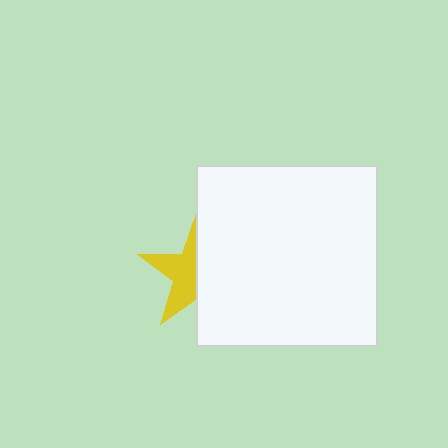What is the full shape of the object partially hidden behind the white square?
The partially hidden object is a yellow star.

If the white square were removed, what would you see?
You would see the complete yellow star.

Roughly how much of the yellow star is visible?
About half of it is visible (roughly 46%).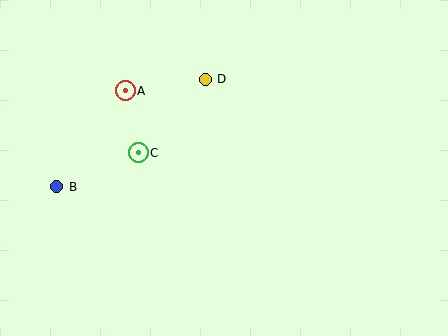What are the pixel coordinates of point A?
Point A is at (125, 91).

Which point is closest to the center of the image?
Point C at (138, 153) is closest to the center.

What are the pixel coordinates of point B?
Point B is at (57, 187).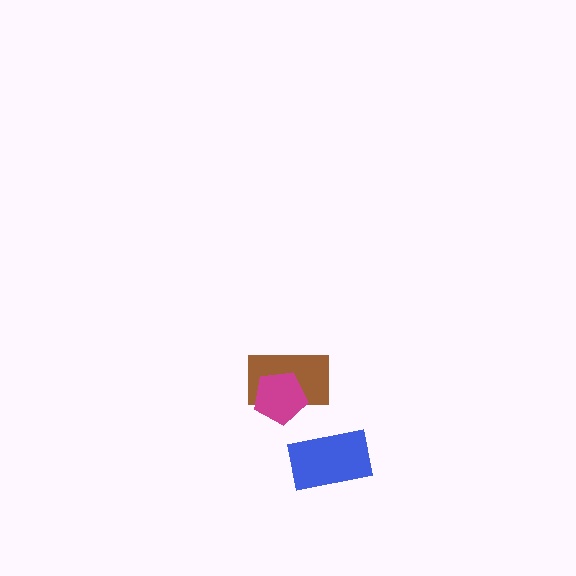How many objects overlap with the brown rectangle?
1 object overlaps with the brown rectangle.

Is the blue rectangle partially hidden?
No, no other shape covers it.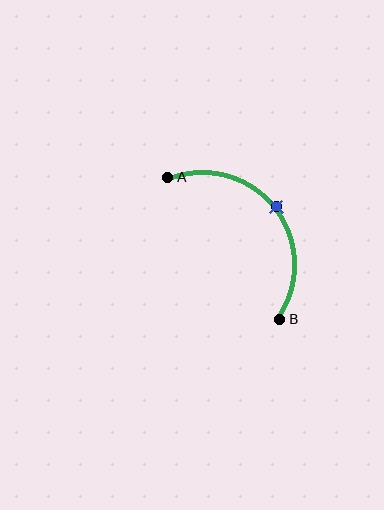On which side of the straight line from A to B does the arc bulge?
The arc bulges above and to the right of the straight line connecting A and B.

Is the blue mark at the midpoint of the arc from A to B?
Yes. The blue mark lies on the arc at equal arc-length from both A and B — it is the arc midpoint.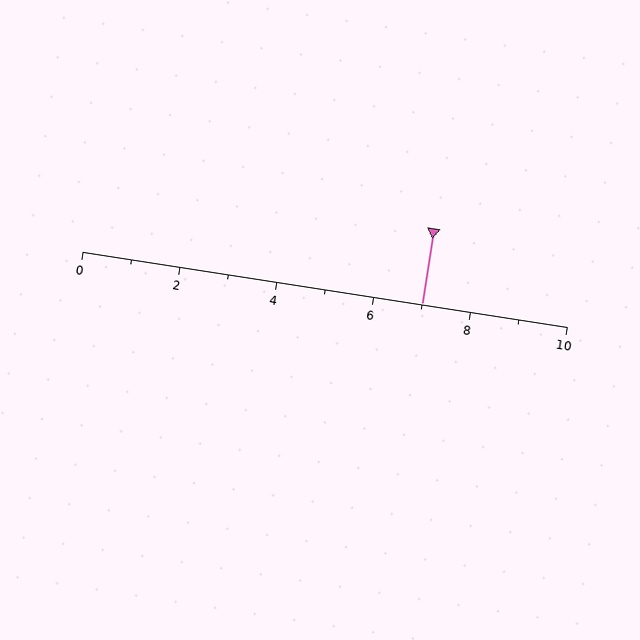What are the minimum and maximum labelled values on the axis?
The axis runs from 0 to 10.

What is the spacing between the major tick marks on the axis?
The major ticks are spaced 2 apart.